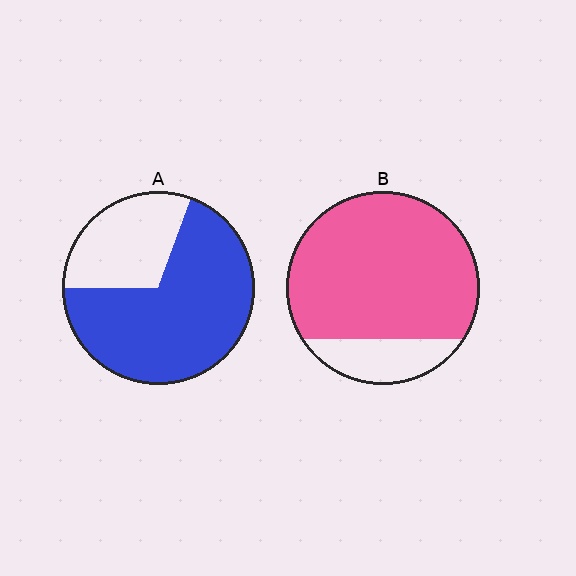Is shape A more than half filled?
Yes.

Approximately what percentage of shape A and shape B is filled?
A is approximately 70% and B is approximately 80%.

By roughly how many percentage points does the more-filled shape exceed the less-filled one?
By roughly 10 percentage points (B over A).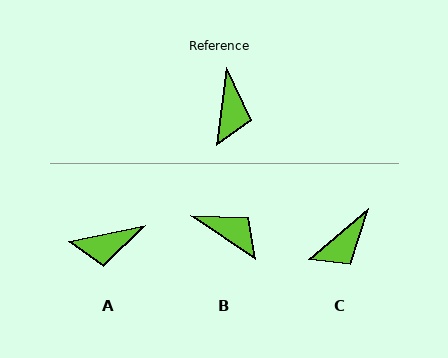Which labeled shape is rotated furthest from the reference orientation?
A, about 71 degrees away.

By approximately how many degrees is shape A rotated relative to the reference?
Approximately 71 degrees clockwise.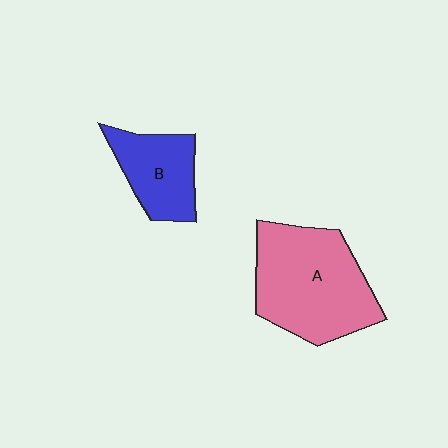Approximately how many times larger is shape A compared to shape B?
Approximately 1.9 times.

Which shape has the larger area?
Shape A (pink).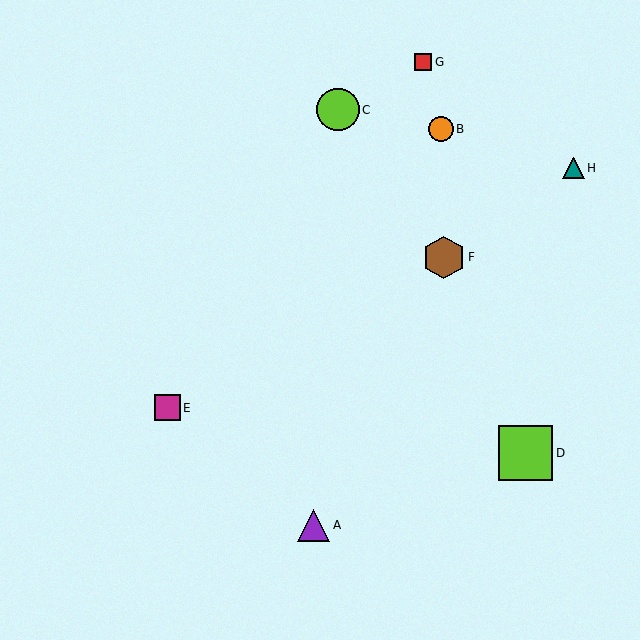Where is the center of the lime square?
The center of the lime square is at (526, 453).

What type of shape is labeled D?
Shape D is a lime square.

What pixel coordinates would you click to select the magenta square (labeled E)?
Click at (167, 408) to select the magenta square E.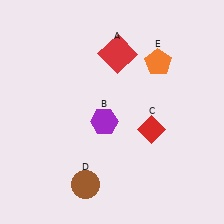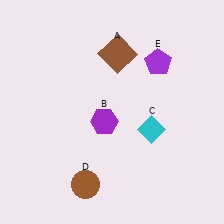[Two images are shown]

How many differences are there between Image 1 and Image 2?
There are 3 differences between the two images.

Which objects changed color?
A changed from red to brown. C changed from red to cyan. E changed from orange to purple.